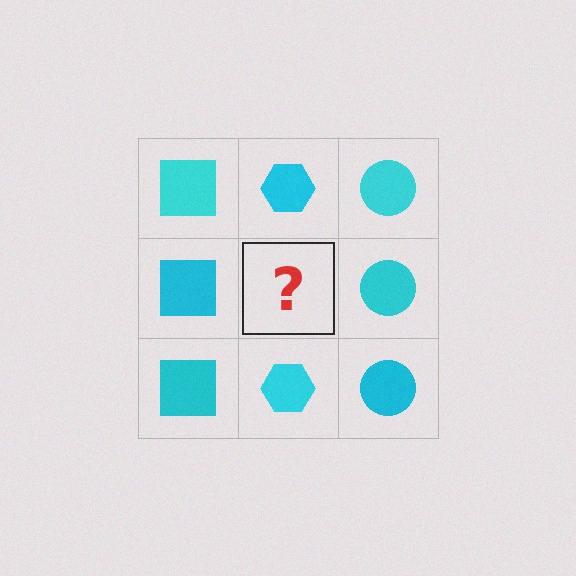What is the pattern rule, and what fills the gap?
The rule is that each column has a consistent shape. The gap should be filled with a cyan hexagon.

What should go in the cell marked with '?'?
The missing cell should contain a cyan hexagon.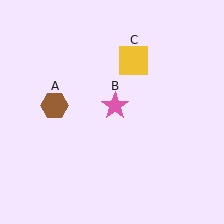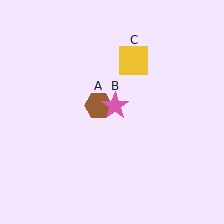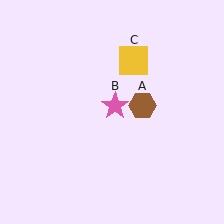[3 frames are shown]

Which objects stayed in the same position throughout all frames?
Pink star (object B) and yellow square (object C) remained stationary.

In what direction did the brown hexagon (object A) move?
The brown hexagon (object A) moved right.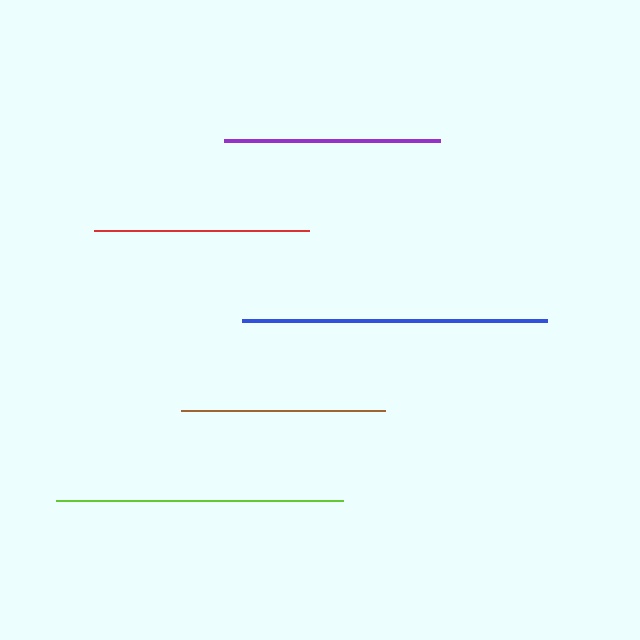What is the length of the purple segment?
The purple segment is approximately 215 pixels long.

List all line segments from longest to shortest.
From longest to shortest: blue, lime, purple, red, brown.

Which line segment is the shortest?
The brown line is the shortest at approximately 204 pixels.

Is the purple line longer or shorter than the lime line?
The lime line is longer than the purple line.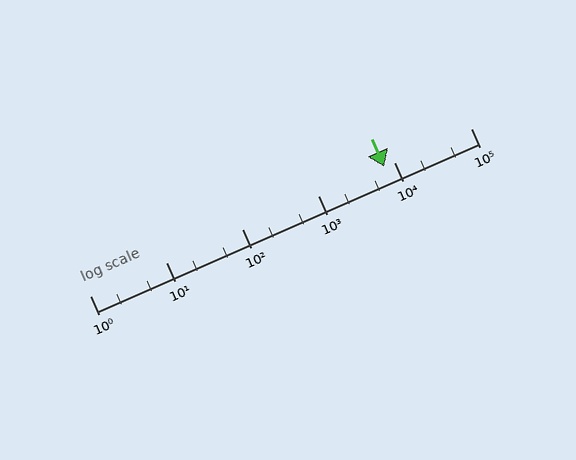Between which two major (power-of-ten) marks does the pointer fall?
The pointer is between 1000 and 10000.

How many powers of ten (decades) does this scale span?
The scale spans 5 decades, from 1 to 100000.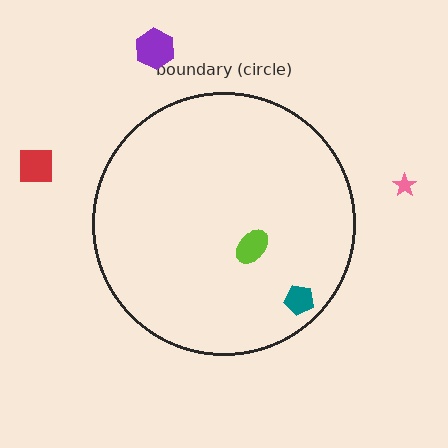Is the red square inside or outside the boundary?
Outside.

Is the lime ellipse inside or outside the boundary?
Inside.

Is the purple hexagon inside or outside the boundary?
Outside.